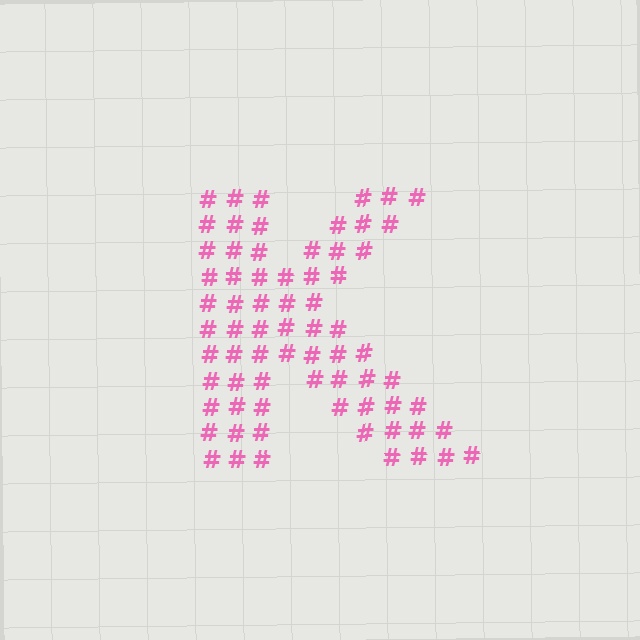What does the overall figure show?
The overall figure shows the letter K.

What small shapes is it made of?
It is made of small hash symbols.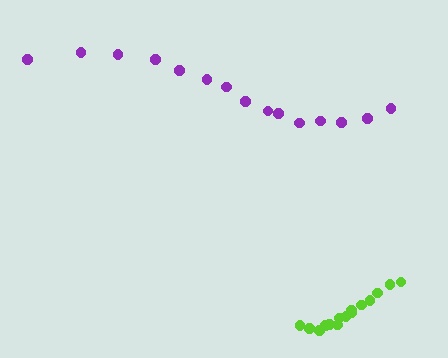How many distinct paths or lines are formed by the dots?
There are 2 distinct paths.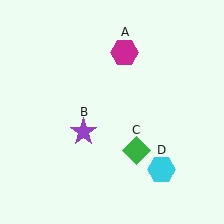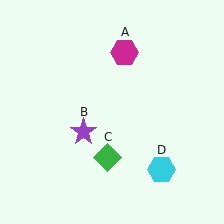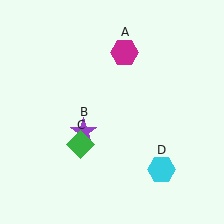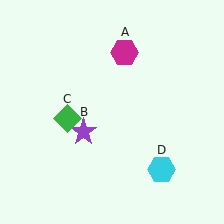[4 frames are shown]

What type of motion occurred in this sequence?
The green diamond (object C) rotated clockwise around the center of the scene.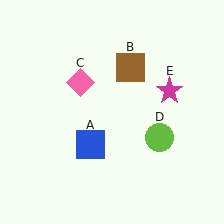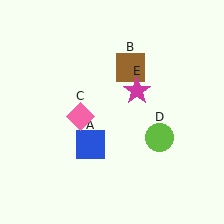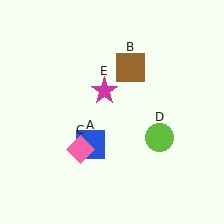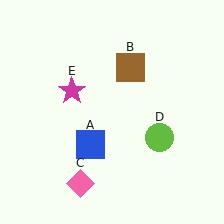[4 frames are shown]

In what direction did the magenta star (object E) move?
The magenta star (object E) moved left.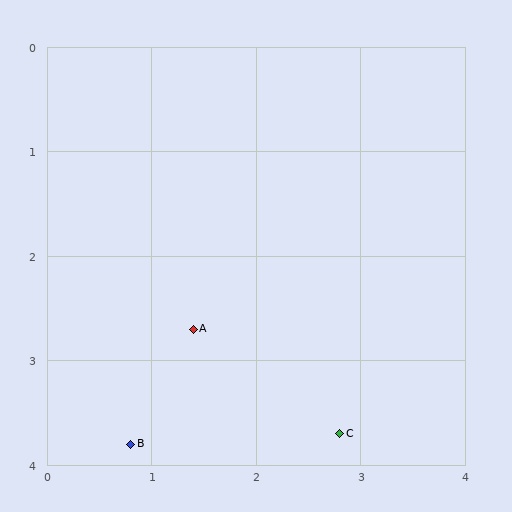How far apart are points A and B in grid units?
Points A and B are about 1.3 grid units apart.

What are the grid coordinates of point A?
Point A is at approximately (1.4, 2.7).